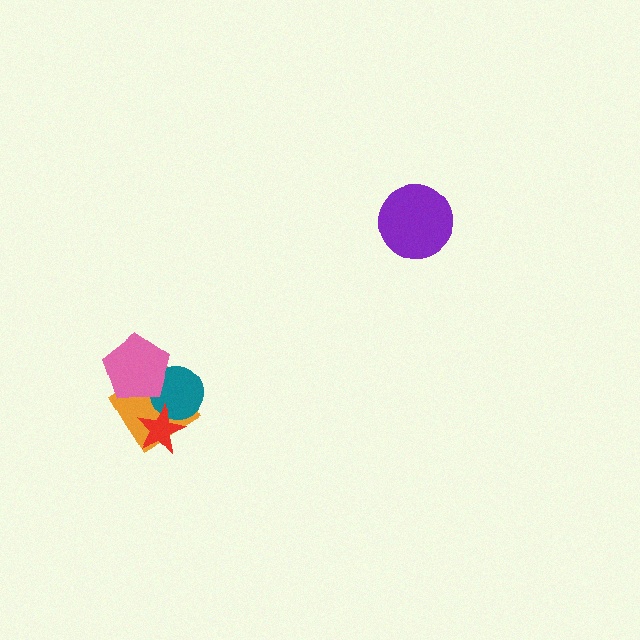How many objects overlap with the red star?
2 objects overlap with the red star.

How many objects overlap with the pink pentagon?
2 objects overlap with the pink pentagon.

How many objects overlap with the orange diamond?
3 objects overlap with the orange diamond.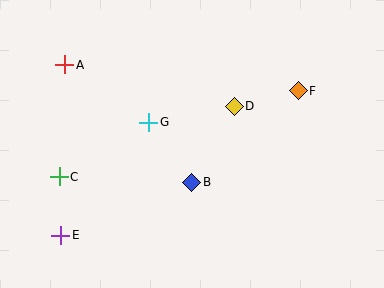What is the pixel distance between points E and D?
The distance between E and D is 216 pixels.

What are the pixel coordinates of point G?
Point G is at (149, 122).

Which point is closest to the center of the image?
Point B at (192, 182) is closest to the center.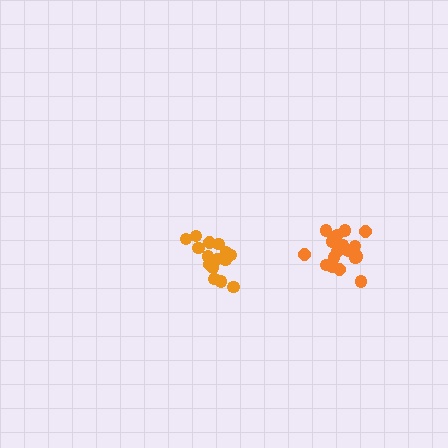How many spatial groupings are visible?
There are 2 spatial groupings.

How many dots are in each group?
Group 1: 15 dots, Group 2: 19 dots (34 total).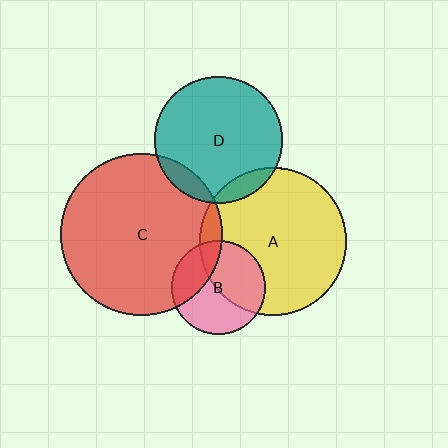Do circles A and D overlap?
Yes.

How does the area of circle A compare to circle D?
Approximately 1.3 times.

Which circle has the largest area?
Circle C (red).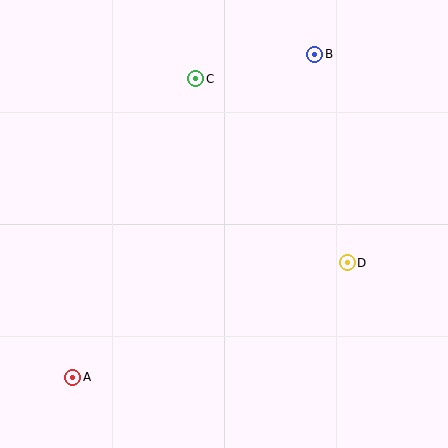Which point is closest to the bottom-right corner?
Point D is closest to the bottom-right corner.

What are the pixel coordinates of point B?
Point B is at (315, 54).